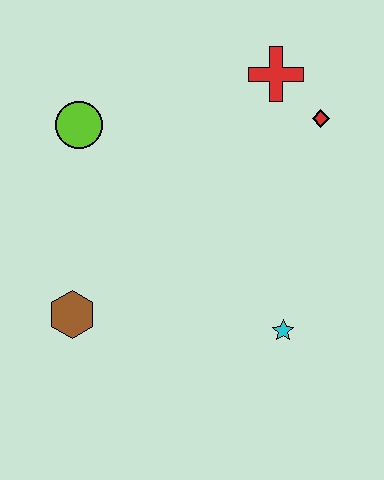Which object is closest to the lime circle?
The brown hexagon is closest to the lime circle.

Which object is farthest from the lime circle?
The cyan star is farthest from the lime circle.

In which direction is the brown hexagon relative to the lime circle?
The brown hexagon is below the lime circle.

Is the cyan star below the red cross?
Yes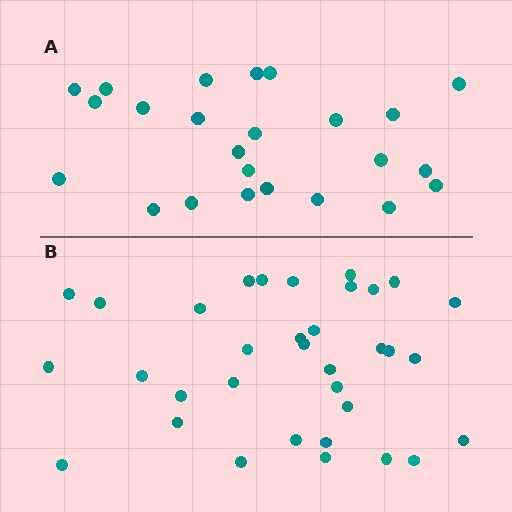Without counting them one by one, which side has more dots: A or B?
Region B (the bottom region) has more dots.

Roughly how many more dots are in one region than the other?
Region B has roughly 10 or so more dots than region A.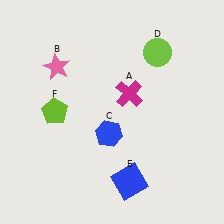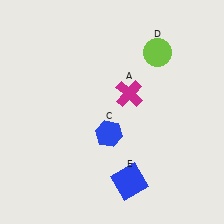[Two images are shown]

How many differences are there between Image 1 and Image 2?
There are 2 differences between the two images.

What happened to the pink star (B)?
The pink star (B) was removed in Image 2. It was in the top-left area of Image 1.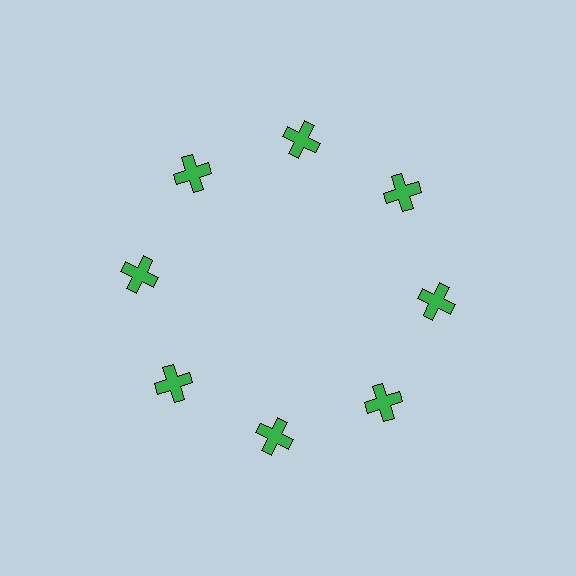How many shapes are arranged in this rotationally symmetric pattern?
There are 8 shapes, arranged in 8 groups of 1.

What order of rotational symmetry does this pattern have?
This pattern has 8-fold rotational symmetry.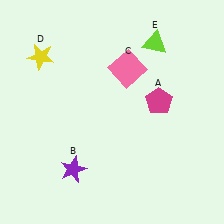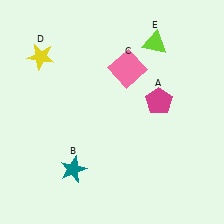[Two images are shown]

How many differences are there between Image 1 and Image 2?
There is 1 difference between the two images.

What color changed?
The star (B) changed from purple in Image 1 to teal in Image 2.